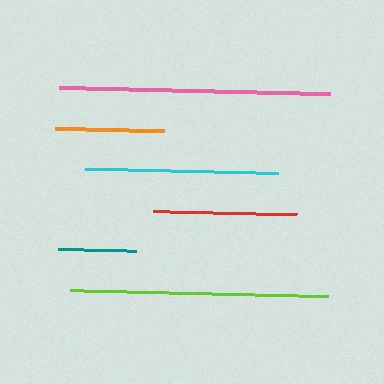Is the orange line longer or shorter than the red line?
The red line is longer than the orange line.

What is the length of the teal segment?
The teal segment is approximately 78 pixels long.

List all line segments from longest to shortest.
From longest to shortest: pink, lime, cyan, red, orange, teal.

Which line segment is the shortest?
The teal line is the shortest at approximately 78 pixels.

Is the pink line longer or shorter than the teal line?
The pink line is longer than the teal line.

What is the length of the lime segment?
The lime segment is approximately 258 pixels long.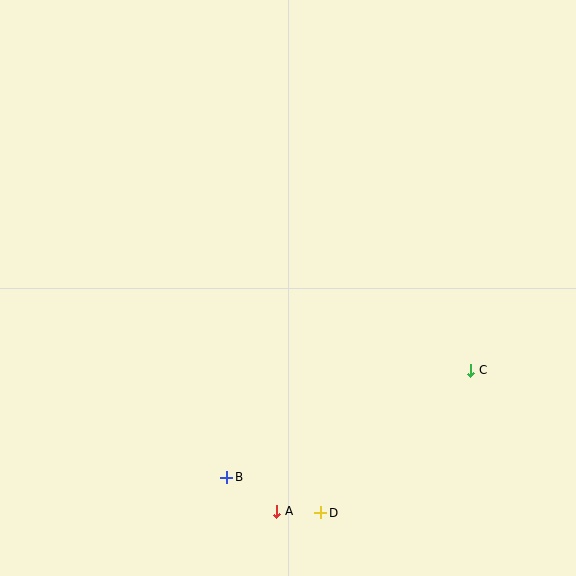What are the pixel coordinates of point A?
Point A is at (277, 511).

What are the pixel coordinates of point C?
Point C is at (471, 370).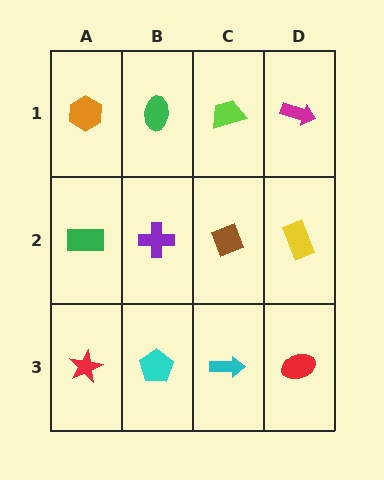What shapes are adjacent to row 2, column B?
A green ellipse (row 1, column B), a cyan pentagon (row 3, column B), a green rectangle (row 2, column A), a brown diamond (row 2, column C).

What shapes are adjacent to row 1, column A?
A green rectangle (row 2, column A), a green ellipse (row 1, column B).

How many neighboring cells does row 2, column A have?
3.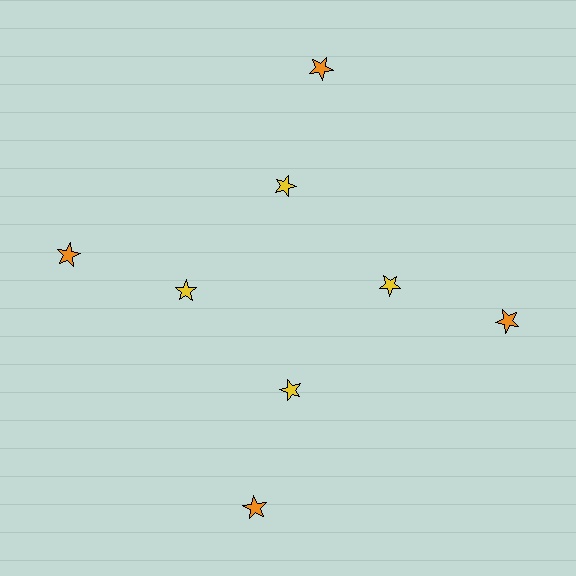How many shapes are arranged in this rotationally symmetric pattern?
There are 8 shapes, arranged in 4 groups of 2.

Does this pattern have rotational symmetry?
Yes, this pattern has 4-fold rotational symmetry. It looks the same after rotating 90 degrees around the center.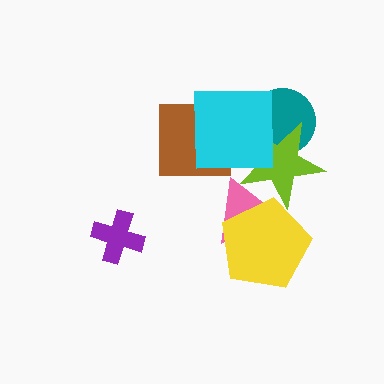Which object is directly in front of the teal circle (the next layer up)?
The lime star is directly in front of the teal circle.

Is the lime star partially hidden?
Yes, it is partially covered by another shape.